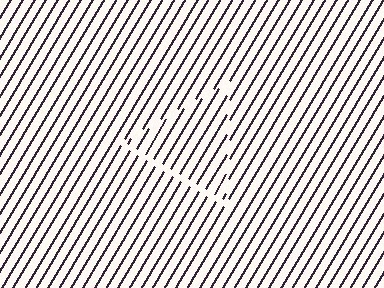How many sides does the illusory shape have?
3 sides — the line-ends trace a triangle.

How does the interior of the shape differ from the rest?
The interior of the shape contains the same grating, shifted by half a period — the contour is defined by the phase discontinuity where line-ends from the inner and outer gratings abut.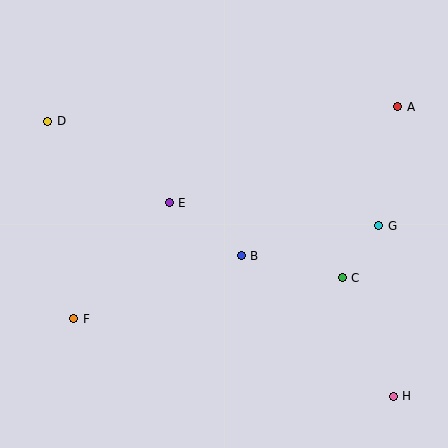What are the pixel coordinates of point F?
Point F is at (74, 319).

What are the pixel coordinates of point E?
Point E is at (169, 203).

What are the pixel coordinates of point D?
Point D is at (48, 121).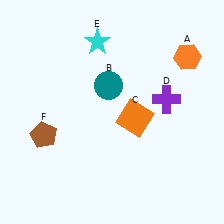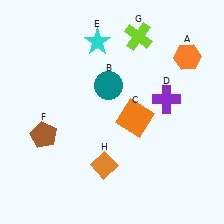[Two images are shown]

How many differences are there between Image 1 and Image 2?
There are 2 differences between the two images.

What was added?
A lime cross (G), an orange diamond (H) were added in Image 2.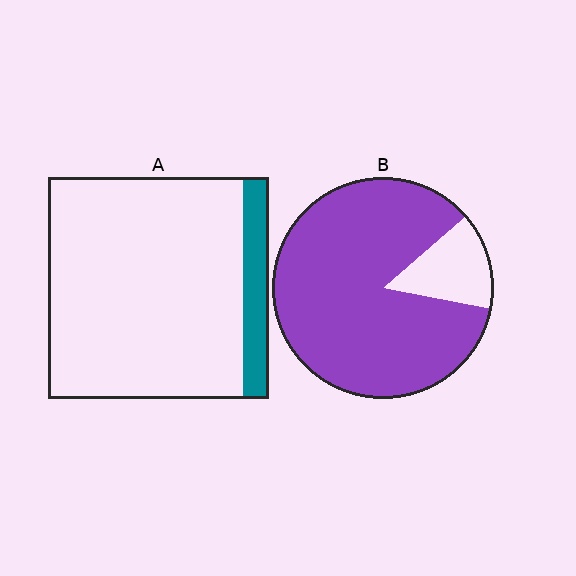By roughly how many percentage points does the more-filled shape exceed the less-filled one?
By roughly 75 percentage points (B over A).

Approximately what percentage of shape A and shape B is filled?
A is approximately 10% and B is approximately 85%.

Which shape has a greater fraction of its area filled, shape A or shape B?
Shape B.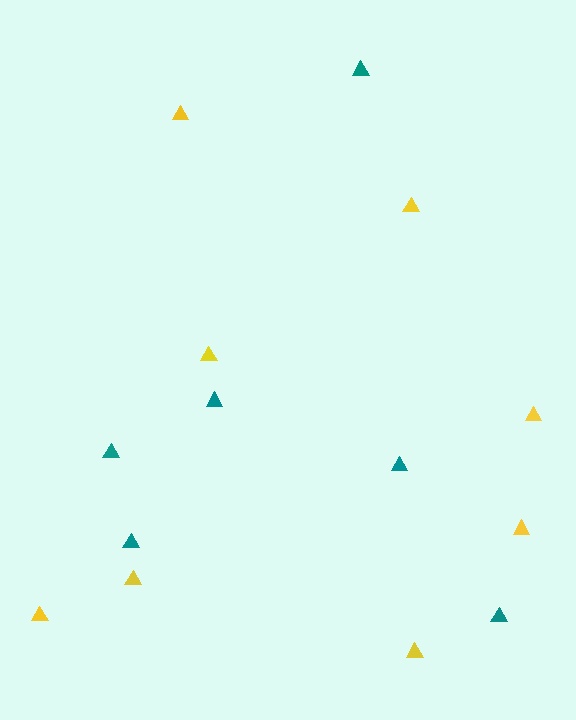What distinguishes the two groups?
There are 2 groups: one group of teal triangles (6) and one group of yellow triangles (8).